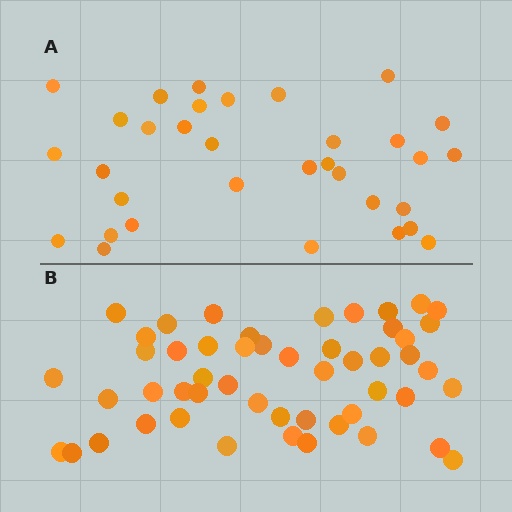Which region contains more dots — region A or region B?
Region B (the bottom region) has more dots.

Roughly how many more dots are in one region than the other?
Region B has approximately 20 more dots than region A.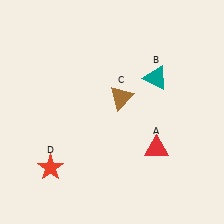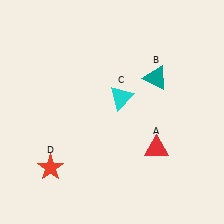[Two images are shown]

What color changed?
The triangle (C) changed from brown in Image 1 to cyan in Image 2.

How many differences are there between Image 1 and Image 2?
There is 1 difference between the two images.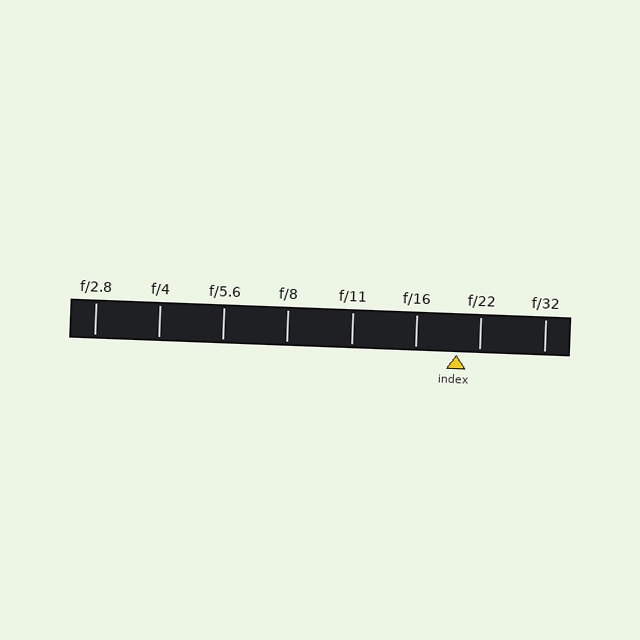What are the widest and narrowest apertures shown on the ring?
The widest aperture shown is f/2.8 and the narrowest is f/32.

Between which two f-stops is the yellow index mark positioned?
The index mark is between f/16 and f/22.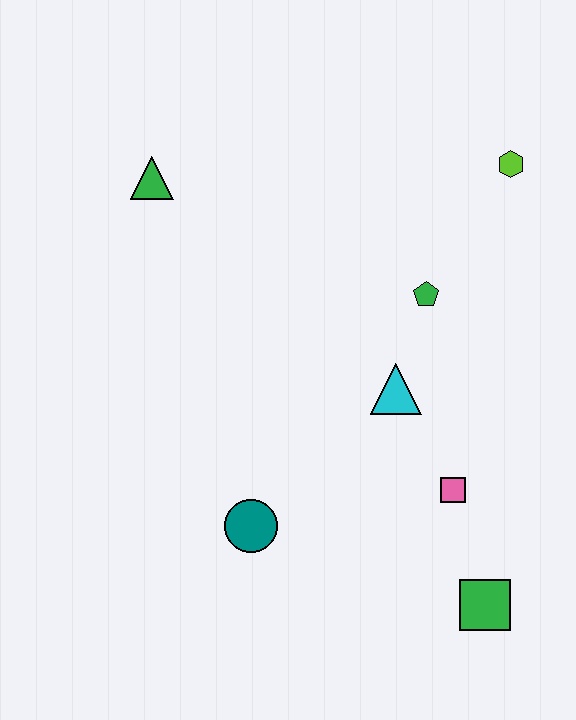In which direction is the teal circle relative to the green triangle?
The teal circle is below the green triangle.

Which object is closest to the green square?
The pink square is closest to the green square.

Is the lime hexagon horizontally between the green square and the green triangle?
No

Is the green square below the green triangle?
Yes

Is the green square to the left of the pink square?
No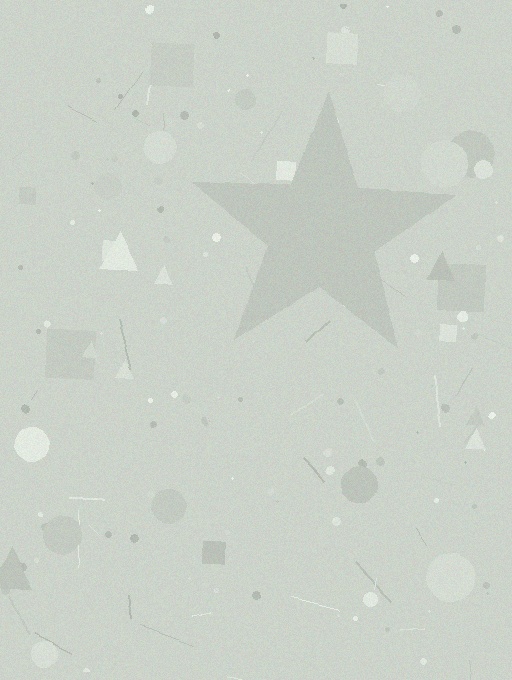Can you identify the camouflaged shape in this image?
The camouflaged shape is a star.